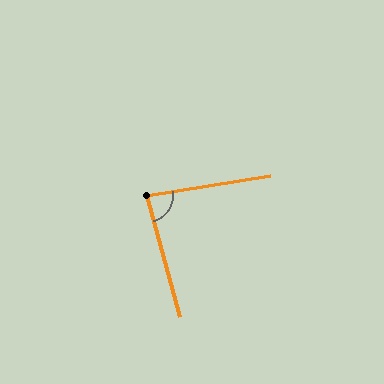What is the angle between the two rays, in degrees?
Approximately 84 degrees.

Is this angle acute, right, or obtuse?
It is acute.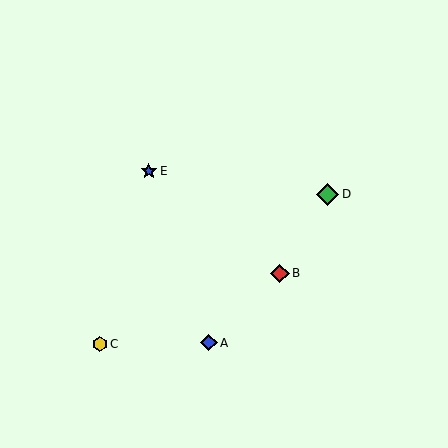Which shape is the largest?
The green diamond (labeled D) is the largest.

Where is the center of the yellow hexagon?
The center of the yellow hexagon is at (100, 344).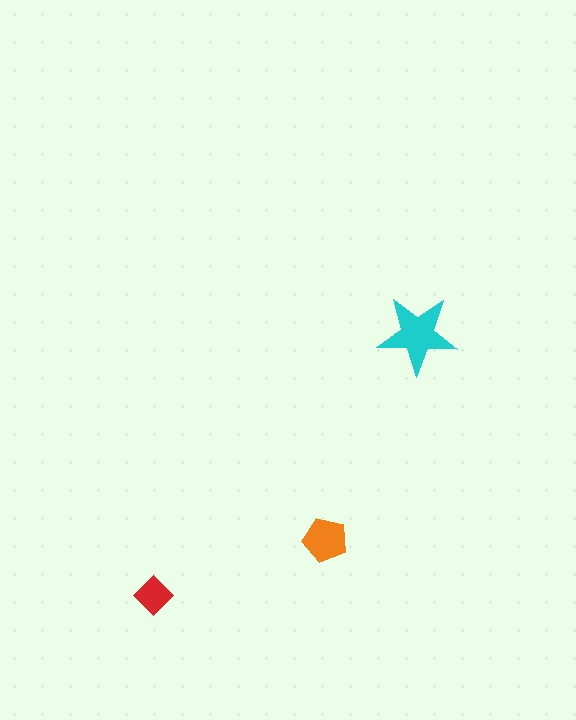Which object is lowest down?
The red diamond is bottommost.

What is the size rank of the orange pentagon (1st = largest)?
2nd.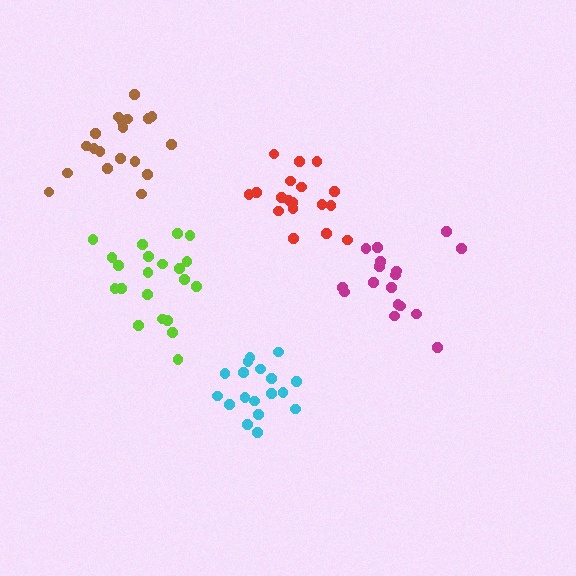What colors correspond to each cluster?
The clusters are colored: lime, magenta, cyan, red, brown.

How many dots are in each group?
Group 1: 21 dots, Group 2: 17 dots, Group 3: 18 dots, Group 4: 18 dots, Group 5: 19 dots (93 total).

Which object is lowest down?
The cyan cluster is bottommost.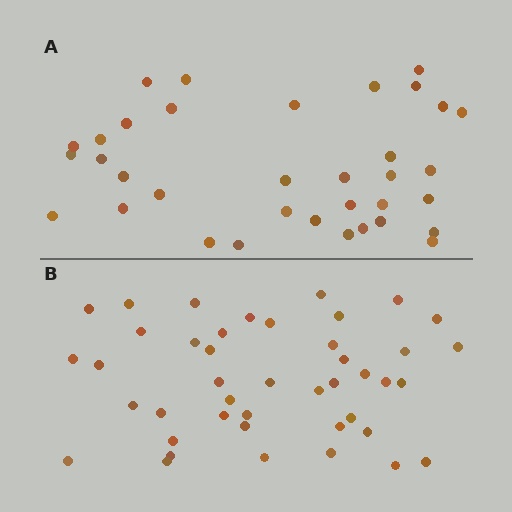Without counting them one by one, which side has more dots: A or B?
Region B (the bottom region) has more dots.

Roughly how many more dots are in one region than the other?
Region B has roughly 8 or so more dots than region A.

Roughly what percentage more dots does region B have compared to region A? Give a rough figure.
About 25% more.